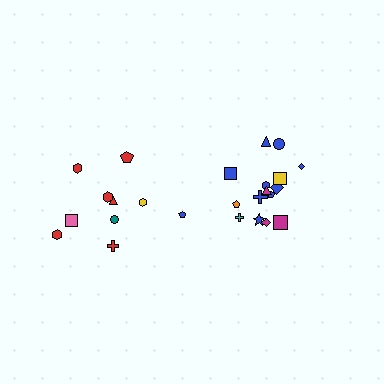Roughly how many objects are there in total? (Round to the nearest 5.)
Roughly 25 objects in total.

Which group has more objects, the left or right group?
The right group.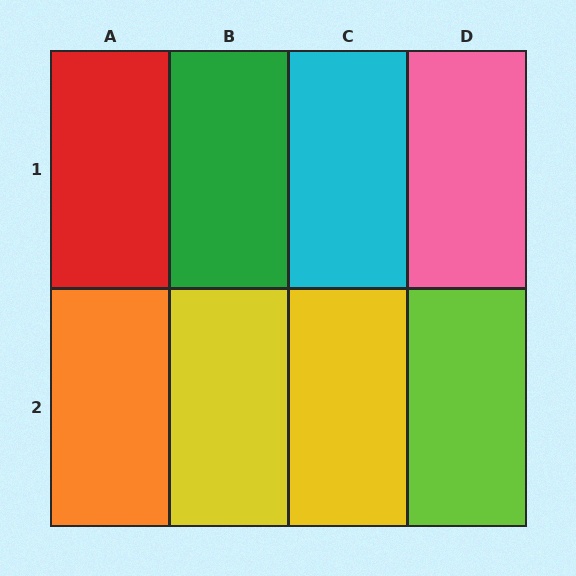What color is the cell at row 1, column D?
Pink.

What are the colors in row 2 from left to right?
Orange, yellow, yellow, lime.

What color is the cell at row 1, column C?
Cyan.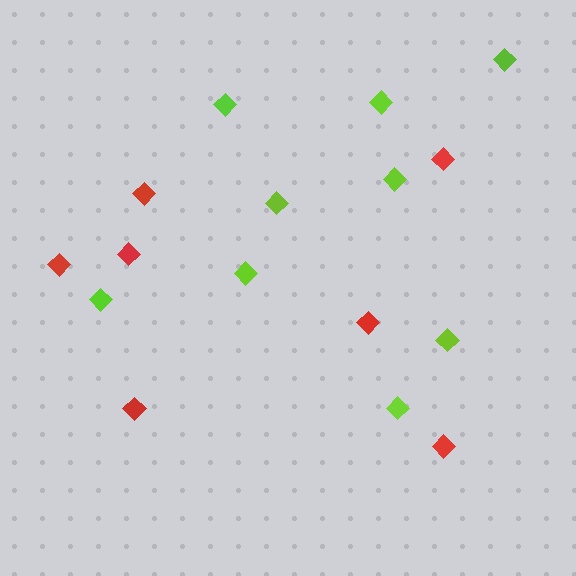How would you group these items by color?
There are 2 groups: one group of lime diamonds (9) and one group of red diamonds (7).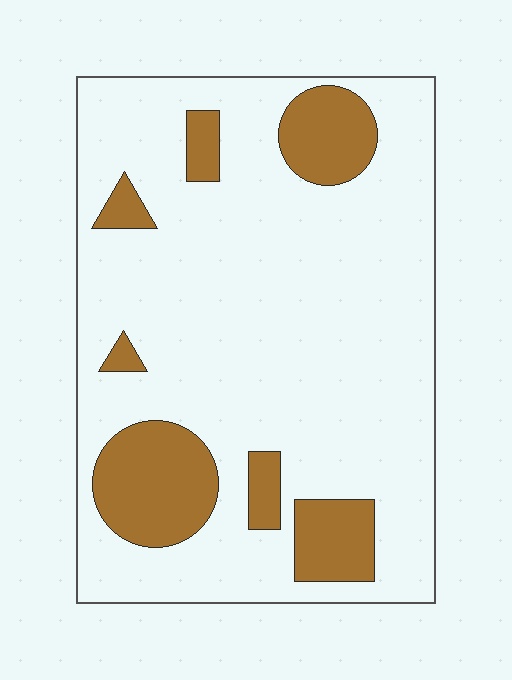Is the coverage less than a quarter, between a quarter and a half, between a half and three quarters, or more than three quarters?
Less than a quarter.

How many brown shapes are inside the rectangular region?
7.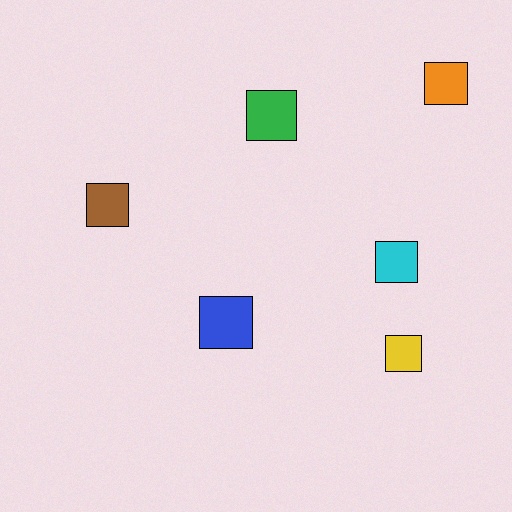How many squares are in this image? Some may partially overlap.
There are 6 squares.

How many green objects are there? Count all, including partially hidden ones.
There is 1 green object.